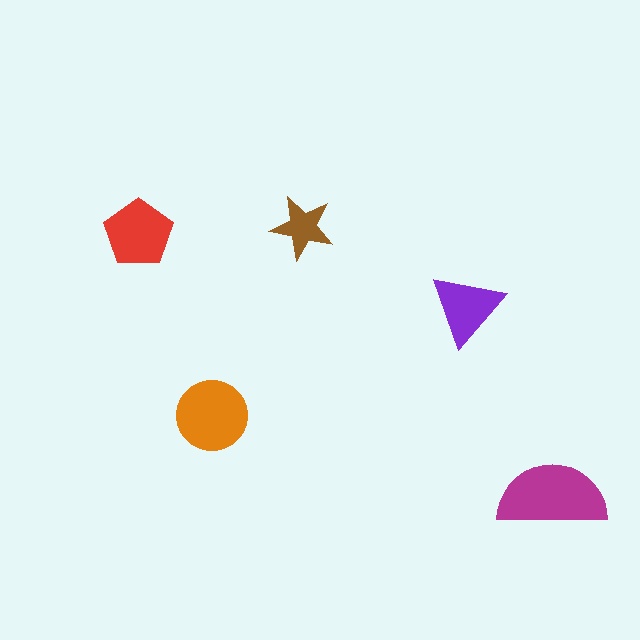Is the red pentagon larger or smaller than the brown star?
Larger.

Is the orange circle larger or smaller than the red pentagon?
Larger.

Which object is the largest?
The magenta semicircle.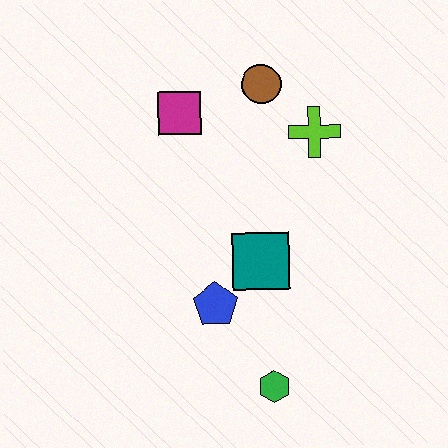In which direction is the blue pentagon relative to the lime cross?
The blue pentagon is below the lime cross.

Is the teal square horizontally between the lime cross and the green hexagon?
No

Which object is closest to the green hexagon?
The blue pentagon is closest to the green hexagon.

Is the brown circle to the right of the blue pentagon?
Yes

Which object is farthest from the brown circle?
The green hexagon is farthest from the brown circle.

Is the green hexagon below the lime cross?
Yes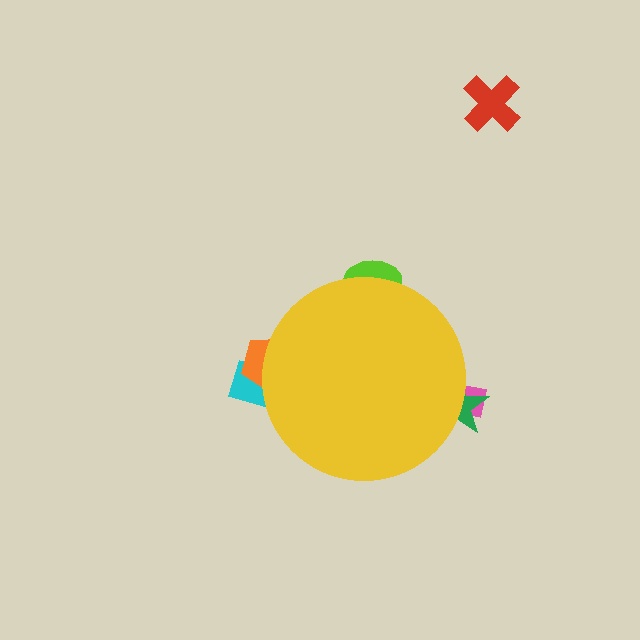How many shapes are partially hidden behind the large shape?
5 shapes are partially hidden.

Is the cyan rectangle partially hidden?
Yes, the cyan rectangle is partially hidden behind the yellow circle.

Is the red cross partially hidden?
No, the red cross is fully visible.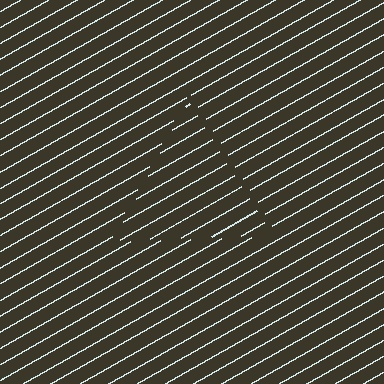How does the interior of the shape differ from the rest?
The interior of the shape contains the same grating, shifted by half a period — the contour is defined by the phase discontinuity where line-ends from the inner and outer gratings abut.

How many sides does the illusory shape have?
3 sides — the line-ends trace a triangle.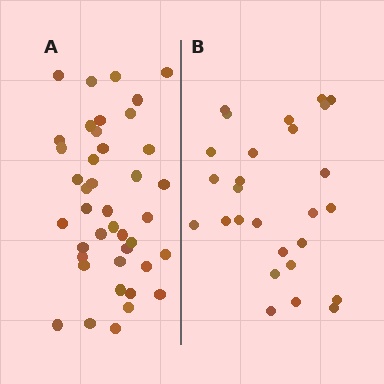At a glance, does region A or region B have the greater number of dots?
Region A (the left region) has more dots.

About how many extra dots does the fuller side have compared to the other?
Region A has approximately 15 more dots than region B.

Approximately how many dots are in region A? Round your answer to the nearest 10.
About 40 dots. (The exact count is 41, which rounds to 40.)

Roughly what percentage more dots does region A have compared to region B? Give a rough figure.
About 50% more.